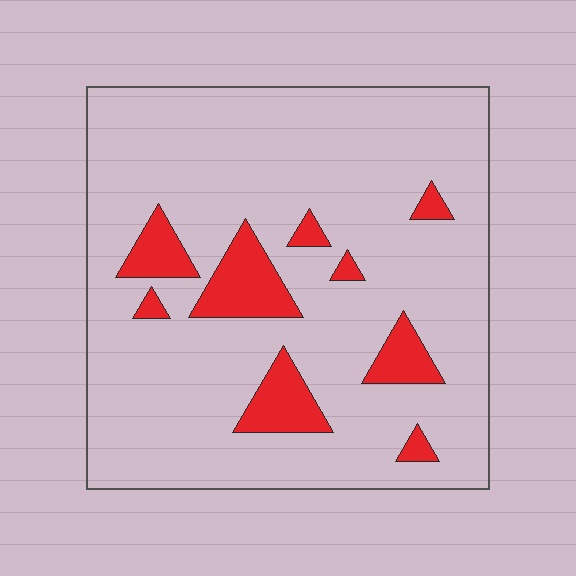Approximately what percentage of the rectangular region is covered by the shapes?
Approximately 15%.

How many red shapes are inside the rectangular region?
9.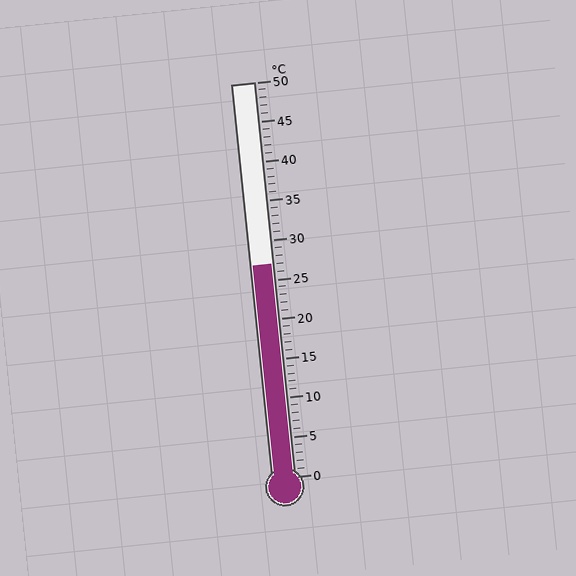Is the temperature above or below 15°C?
The temperature is above 15°C.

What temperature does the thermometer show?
The thermometer shows approximately 27°C.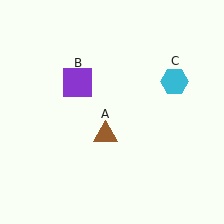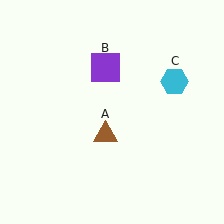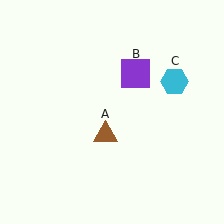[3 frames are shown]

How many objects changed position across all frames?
1 object changed position: purple square (object B).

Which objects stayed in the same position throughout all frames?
Brown triangle (object A) and cyan hexagon (object C) remained stationary.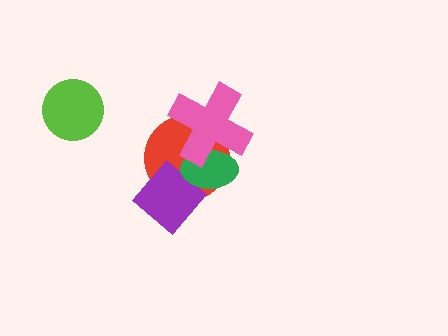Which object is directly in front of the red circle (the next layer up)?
The purple diamond is directly in front of the red circle.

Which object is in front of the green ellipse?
The pink cross is in front of the green ellipse.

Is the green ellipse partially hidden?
Yes, it is partially covered by another shape.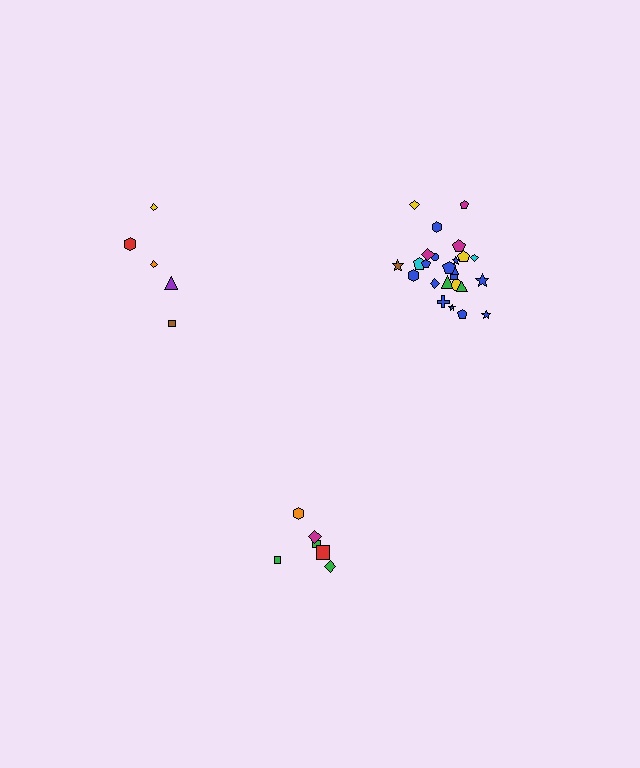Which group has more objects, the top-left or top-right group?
The top-right group.